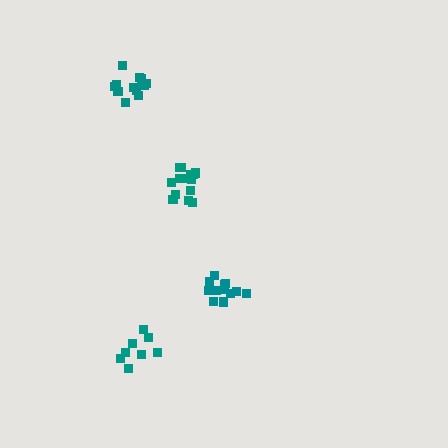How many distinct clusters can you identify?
There are 4 distinct clusters.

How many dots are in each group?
Group 1: 12 dots, Group 2: 13 dots, Group 3: 8 dots, Group 4: 14 dots (47 total).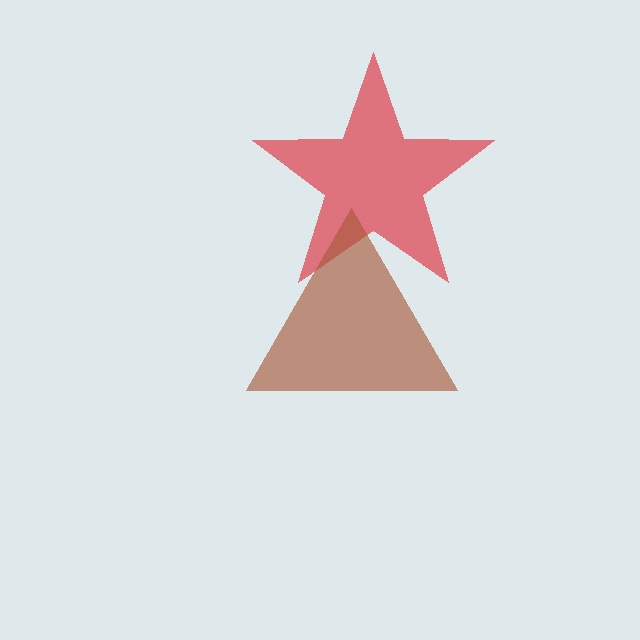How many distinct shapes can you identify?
There are 2 distinct shapes: a red star, a brown triangle.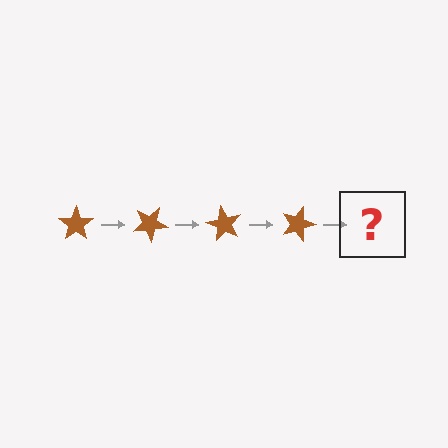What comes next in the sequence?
The next element should be a brown star rotated 120 degrees.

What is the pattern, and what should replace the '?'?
The pattern is that the star rotates 30 degrees each step. The '?' should be a brown star rotated 120 degrees.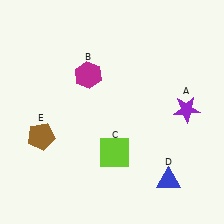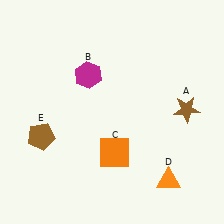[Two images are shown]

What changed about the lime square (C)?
In Image 1, C is lime. In Image 2, it changed to orange.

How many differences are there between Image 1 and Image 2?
There are 3 differences between the two images.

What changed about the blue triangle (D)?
In Image 1, D is blue. In Image 2, it changed to orange.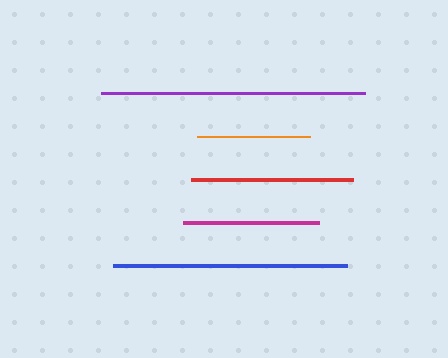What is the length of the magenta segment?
The magenta segment is approximately 135 pixels long.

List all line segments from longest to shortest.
From longest to shortest: purple, blue, red, magenta, orange.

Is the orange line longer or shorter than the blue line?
The blue line is longer than the orange line.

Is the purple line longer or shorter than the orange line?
The purple line is longer than the orange line.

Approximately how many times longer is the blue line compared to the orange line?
The blue line is approximately 2.1 times the length of the orange line.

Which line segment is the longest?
The purple line is the longest at approximately 264 pixels.